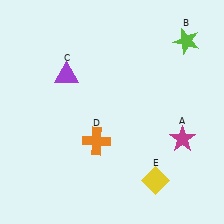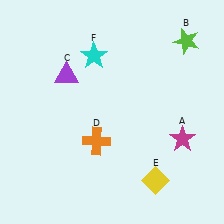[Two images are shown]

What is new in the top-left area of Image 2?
A cyan star (F) was added in the top-left area of Image 2.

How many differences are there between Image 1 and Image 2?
There is 1 difference between the two images.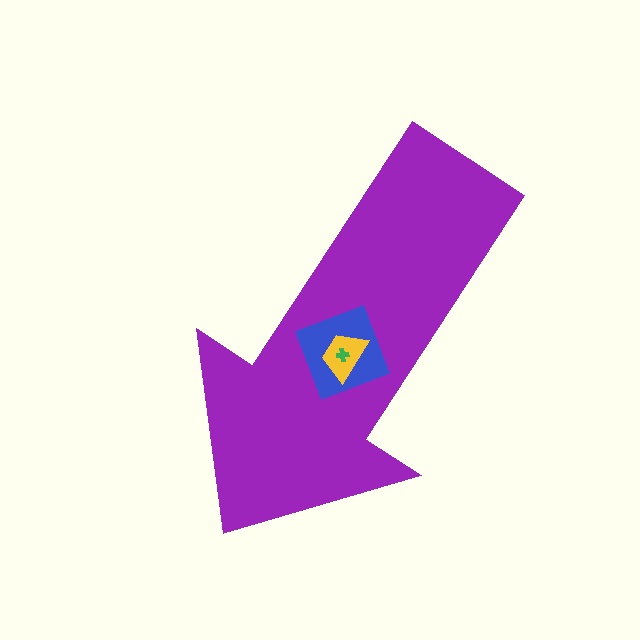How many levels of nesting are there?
4.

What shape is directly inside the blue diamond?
The yellow trapezoid.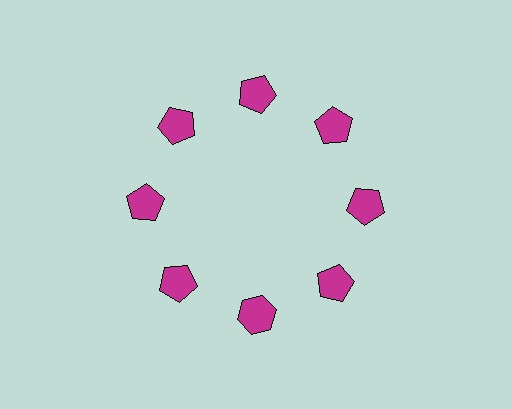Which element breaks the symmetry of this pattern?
The magenta hexagon at roughly the 6 o'clock position breaks the symmetry. All other shapes are magenta pentagons.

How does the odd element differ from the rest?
It has a different shape: hexagon instead of pentagon.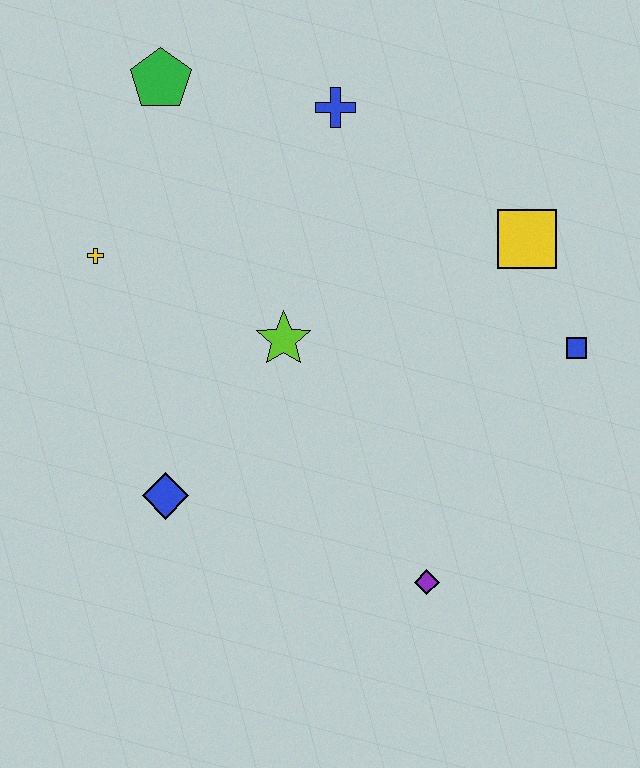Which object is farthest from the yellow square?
The blue diamond is farthest from the yellow square.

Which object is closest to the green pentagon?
The blue cross is closest to the green pentagon.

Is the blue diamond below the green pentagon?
Yes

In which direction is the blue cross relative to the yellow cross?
The blue cross is to the right of the yellow cross.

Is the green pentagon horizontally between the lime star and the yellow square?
No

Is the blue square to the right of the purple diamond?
Yes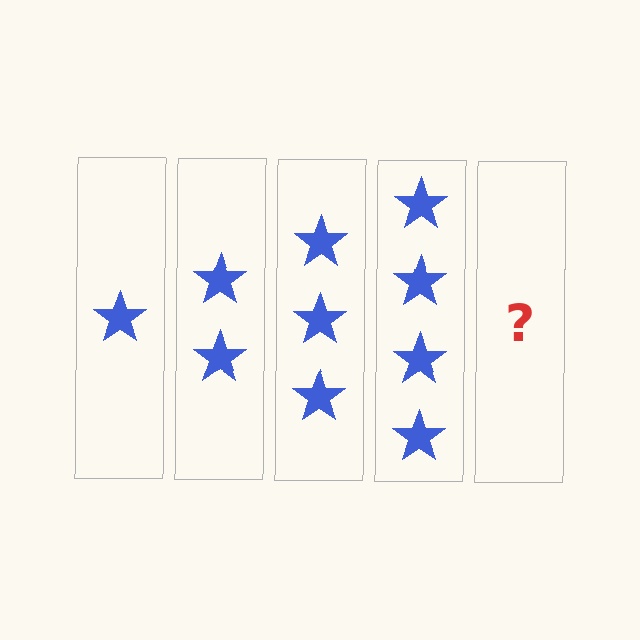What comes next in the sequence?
The next element should be 5 stars.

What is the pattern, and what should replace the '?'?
The pattern is that each step adds one more star. The '?' should be 5 stars.